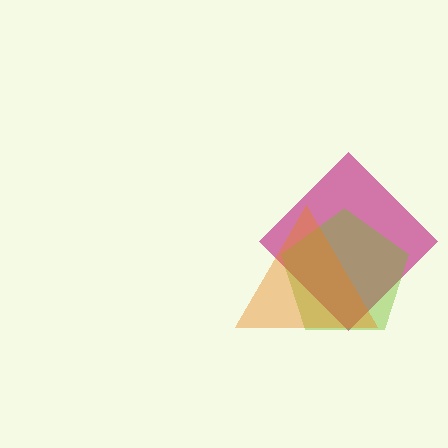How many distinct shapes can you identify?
There are 3 distinct shapes: a magenta diamond, a lime pentagon, an orange triangle.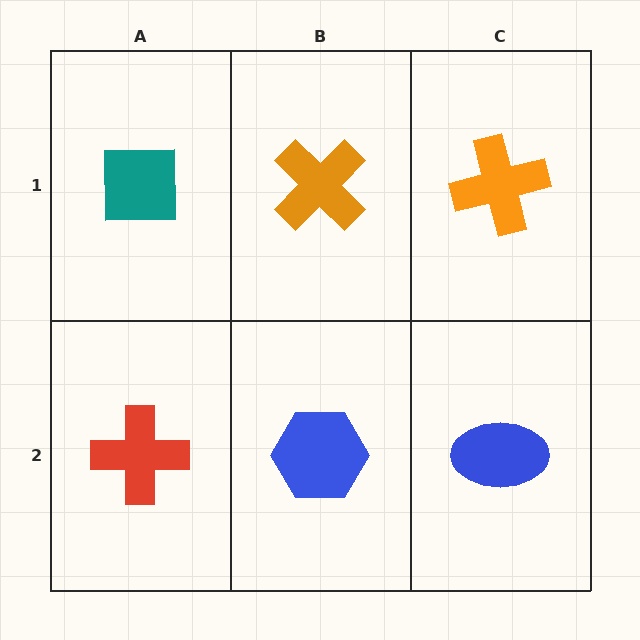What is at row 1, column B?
An orange cross.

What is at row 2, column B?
A blue hexagon.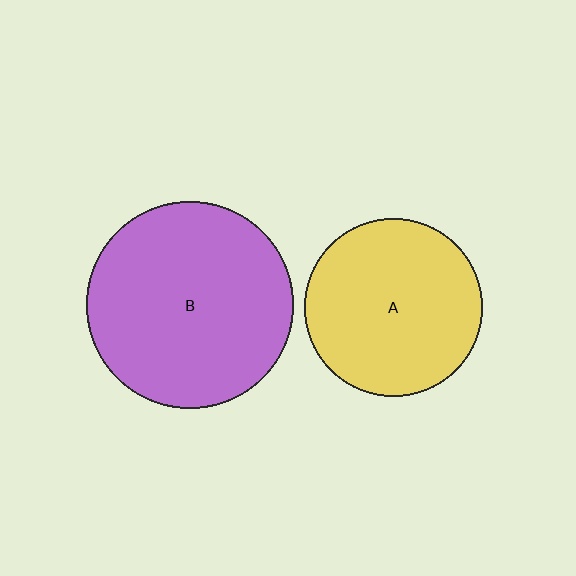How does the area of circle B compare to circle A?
Approximately 1.4 times.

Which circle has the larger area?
Circle B (purple).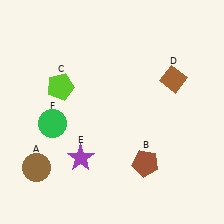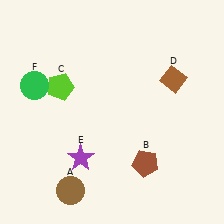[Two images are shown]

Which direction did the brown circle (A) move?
The brown circle (A) moved right.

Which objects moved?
The objects that moved are: the brown circle (A), the green circle (F).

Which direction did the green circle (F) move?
The green circle (F) moved up.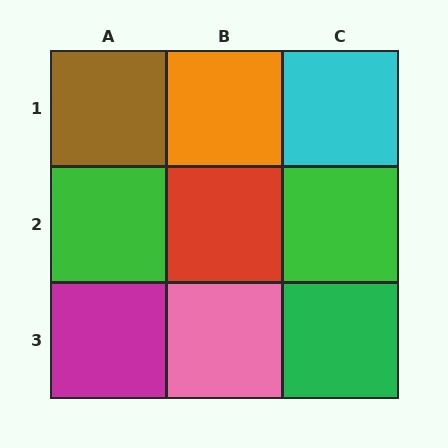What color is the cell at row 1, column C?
Cyan.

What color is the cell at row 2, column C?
Green.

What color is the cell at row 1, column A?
Brown.